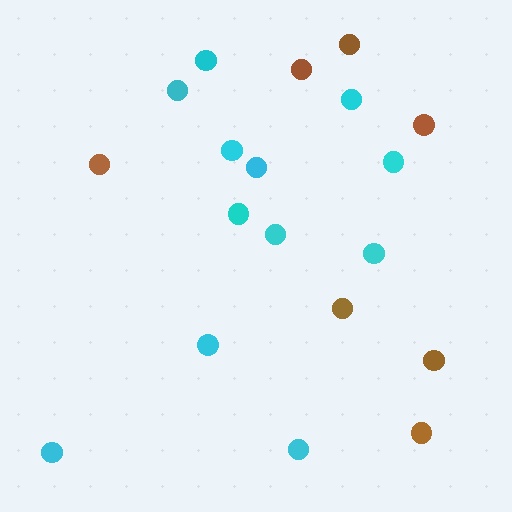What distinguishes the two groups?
There are 2 groups: one group of brown circles (7) and one group of cyan circles (12).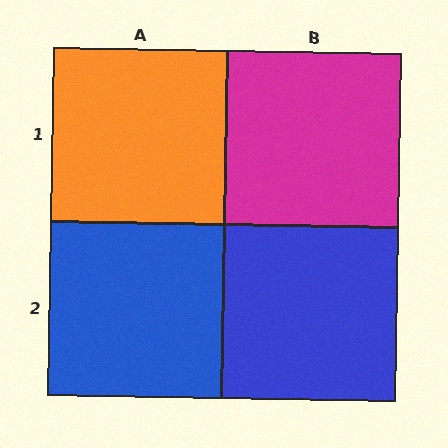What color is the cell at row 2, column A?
Blue.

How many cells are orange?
1 cell is orange.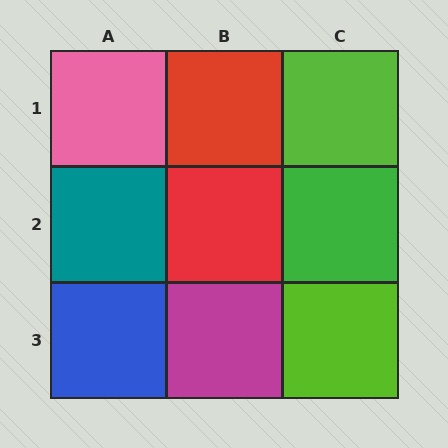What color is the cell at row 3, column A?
Blue.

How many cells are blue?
1 cell is blue.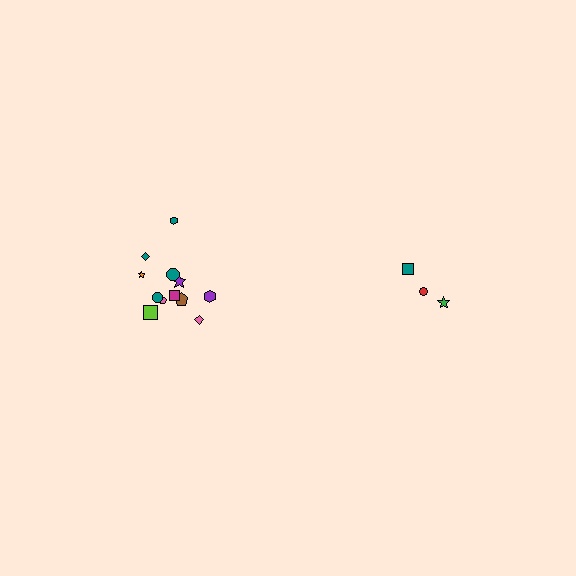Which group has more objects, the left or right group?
The left group.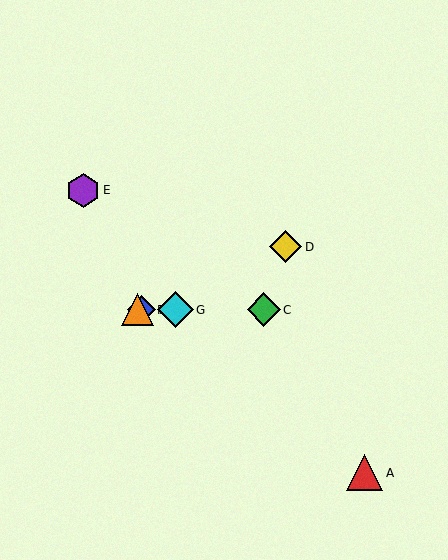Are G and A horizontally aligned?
No, G is at y≈310 and A is at y≈473.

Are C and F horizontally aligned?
Yes, both are at y≈310.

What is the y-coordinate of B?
Object B is at y≈310.